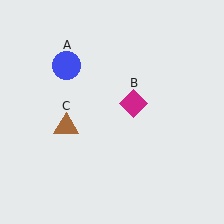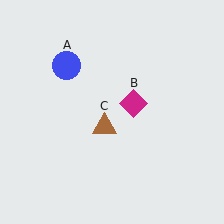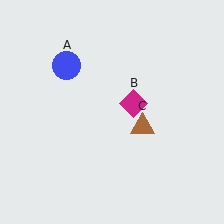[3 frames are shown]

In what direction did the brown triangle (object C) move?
The brown triangle (object C) moved right.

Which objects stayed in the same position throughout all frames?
Blue circle (object A) and magenta diamond (object B) remained stationary.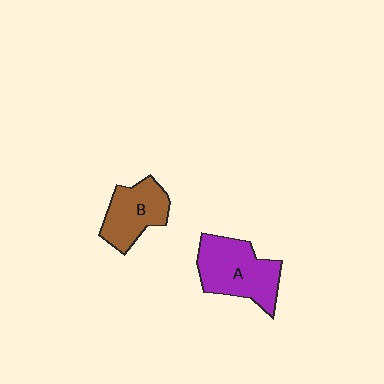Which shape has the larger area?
Shape A (purple).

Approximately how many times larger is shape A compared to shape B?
Approximately 1.3 times.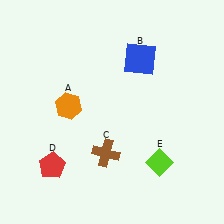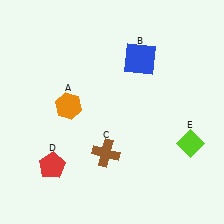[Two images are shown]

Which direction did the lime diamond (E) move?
The lime diamond (E) moved right.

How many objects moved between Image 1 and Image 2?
1 object moved between the two images.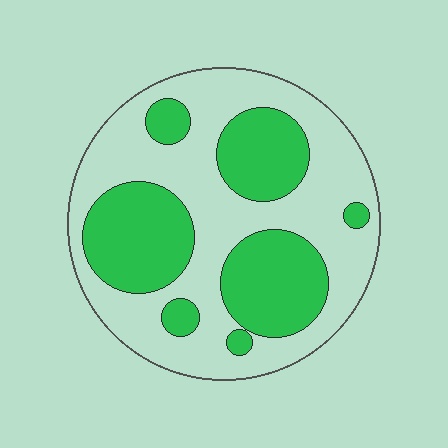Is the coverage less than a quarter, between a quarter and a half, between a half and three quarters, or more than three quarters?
Between a quarter and a half.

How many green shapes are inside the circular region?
7.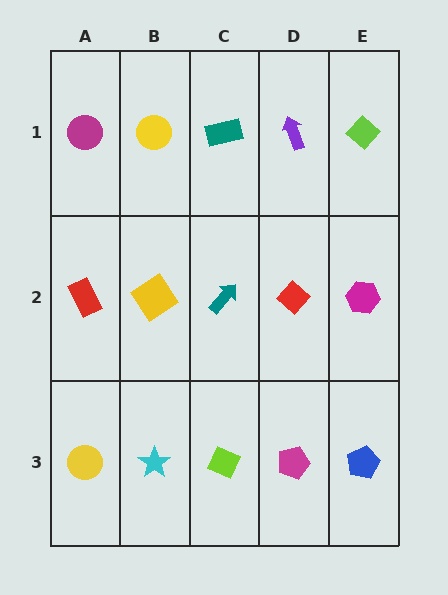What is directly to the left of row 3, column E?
A magenta pentagon.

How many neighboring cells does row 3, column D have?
3.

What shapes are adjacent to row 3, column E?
A magenta hexagon (row 2, column E), a magenta pentagon (row 3, column D).